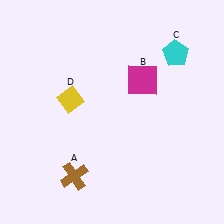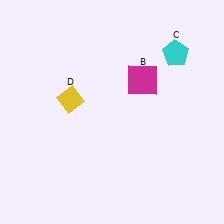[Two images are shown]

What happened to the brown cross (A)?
The brown cross (A) was removed in Image 2. It was in the bottom-left area of Image 1.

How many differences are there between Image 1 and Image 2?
There is 1 difference between the two images.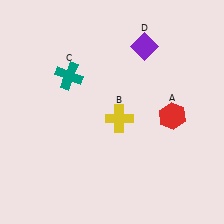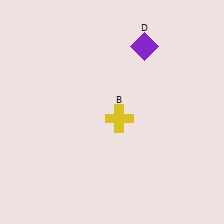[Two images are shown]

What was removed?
The teal cross (C), the red hexagon (A) were removed in Image 2.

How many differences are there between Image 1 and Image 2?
There are 2 differences between the two images.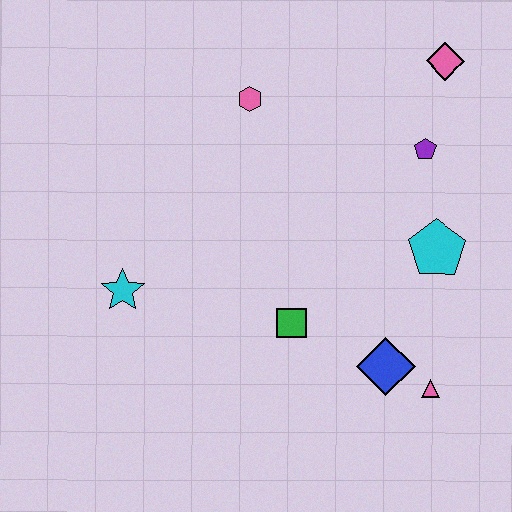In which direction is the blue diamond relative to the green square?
The blue diamond is to the right of the green square.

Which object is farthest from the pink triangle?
The pink hexagon is farthest from the pink triangle.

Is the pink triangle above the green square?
No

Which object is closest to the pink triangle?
The blue diamond is closest to the pink triangle.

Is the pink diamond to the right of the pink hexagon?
Yes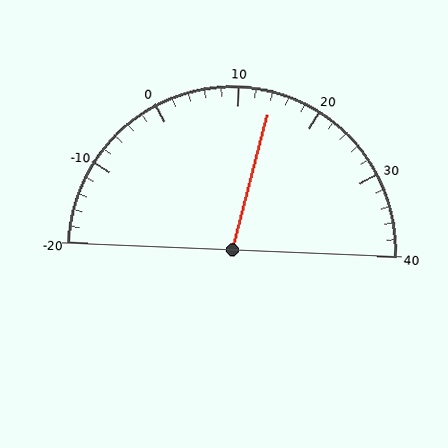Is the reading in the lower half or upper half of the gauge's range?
The reading is in the upper half of the range (-20 to 40).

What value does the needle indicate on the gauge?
The needle indicates approximately 14.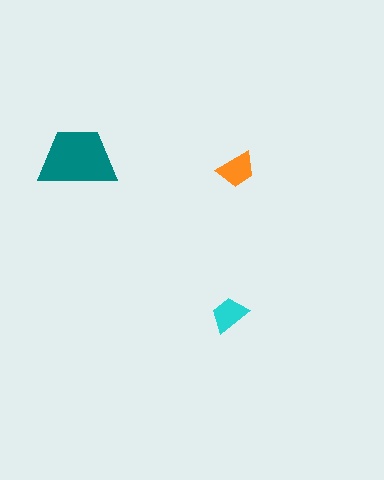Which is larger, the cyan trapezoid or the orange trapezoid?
The orange one.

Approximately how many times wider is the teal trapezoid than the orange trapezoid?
About 2 times wider.